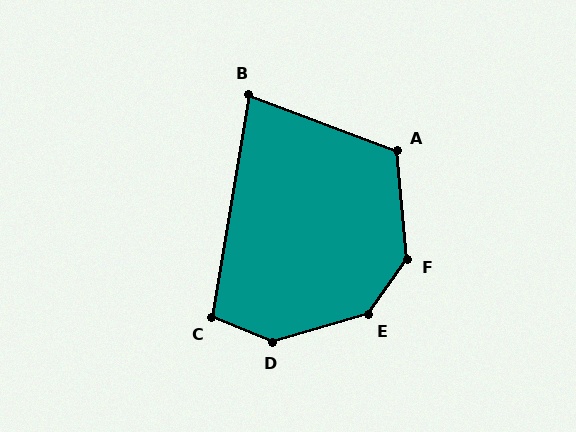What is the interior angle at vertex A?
Approximately 116 degrees (obtuse).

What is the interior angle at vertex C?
Approximately 103 degrees (obtuse).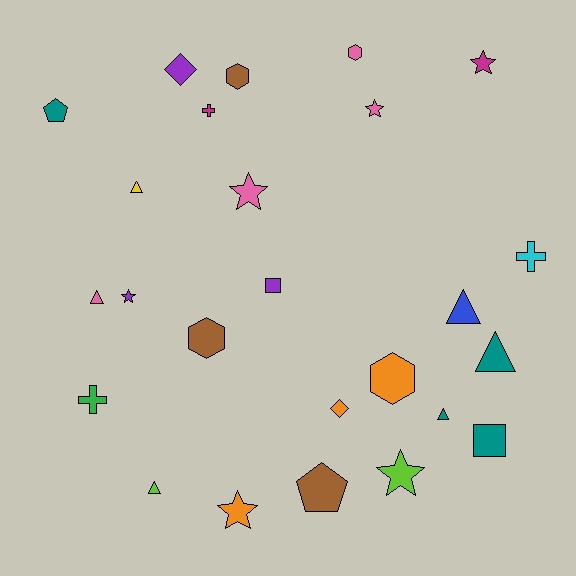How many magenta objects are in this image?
There are 2 magenta objects.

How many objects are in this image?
There are 25 objects.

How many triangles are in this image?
There are 6 triangles.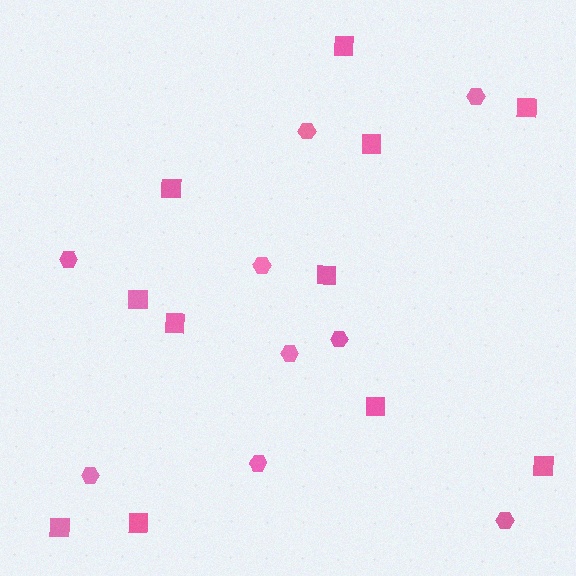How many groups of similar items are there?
There are 2 groups: one group of squares (11) and one group of hexagons (9).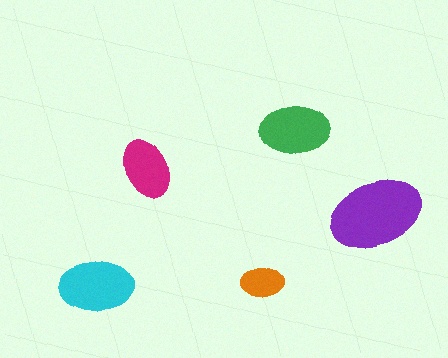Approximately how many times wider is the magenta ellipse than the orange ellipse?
About 1.5 times wider.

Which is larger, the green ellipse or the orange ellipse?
The green one.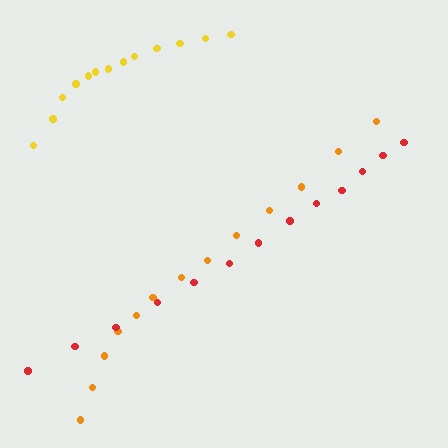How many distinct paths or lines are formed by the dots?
There are 3 distinct paths.